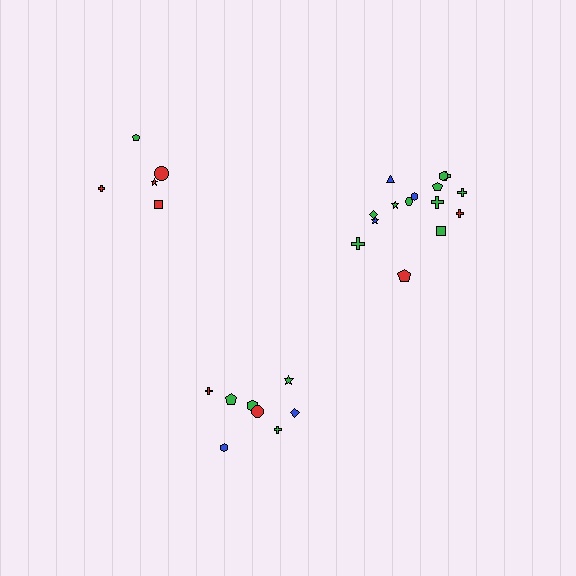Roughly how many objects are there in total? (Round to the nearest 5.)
Roughly 30 objects in total.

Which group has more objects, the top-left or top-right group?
The top-right group.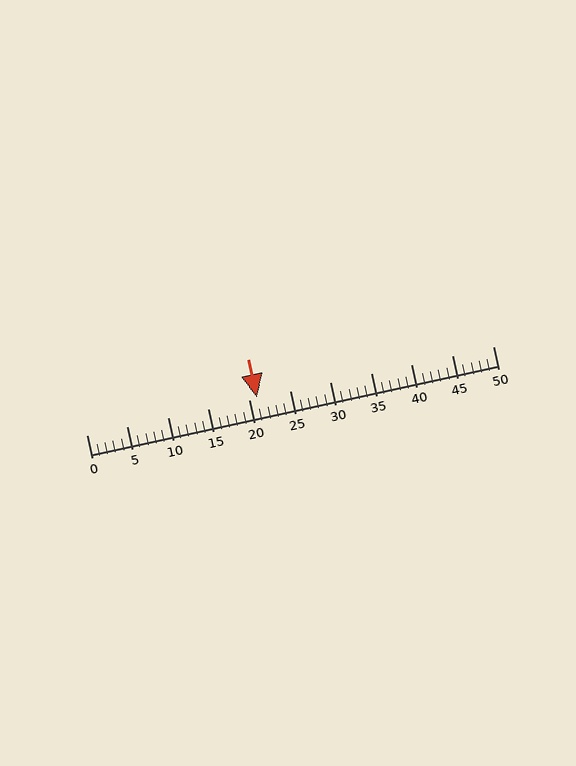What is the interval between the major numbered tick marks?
The major tick marks are spaced 5 units apart.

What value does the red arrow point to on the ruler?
The red arrow points to approximately 21.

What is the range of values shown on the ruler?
The ruler shows values from 0 to 50.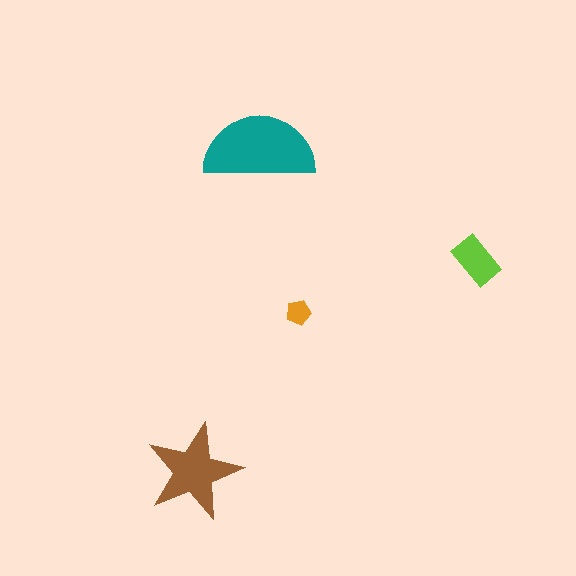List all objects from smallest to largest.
The orange pentagon, the lime rectangle, the brown star, the teal semicircle.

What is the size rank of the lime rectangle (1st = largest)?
3rd.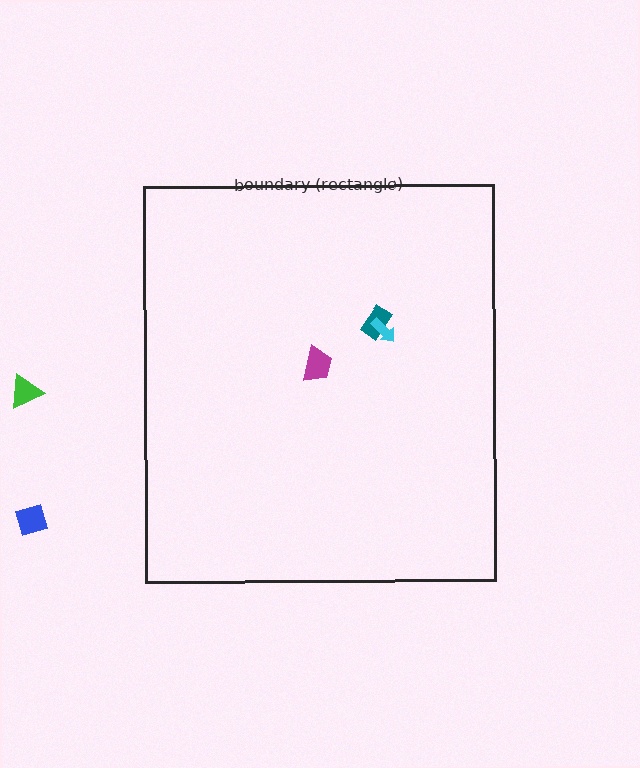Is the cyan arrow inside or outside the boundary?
Inside.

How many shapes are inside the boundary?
3 inside, 2 outside.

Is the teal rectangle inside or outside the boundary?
Inside.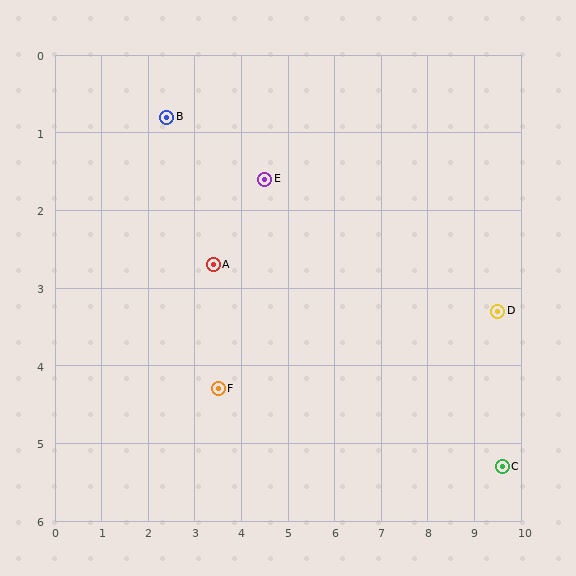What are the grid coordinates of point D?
Point D is at approximately (9.5, 3.3).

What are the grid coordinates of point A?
Point A is at approximately (3.4, 2.7).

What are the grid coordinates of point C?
Point C is at approximately (9.6, 5.3).